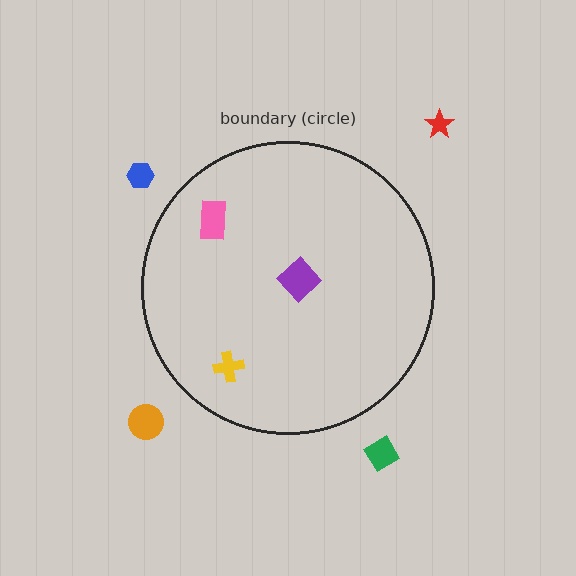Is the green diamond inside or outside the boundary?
Outside.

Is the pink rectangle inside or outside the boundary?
Inside.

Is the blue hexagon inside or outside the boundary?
Outside.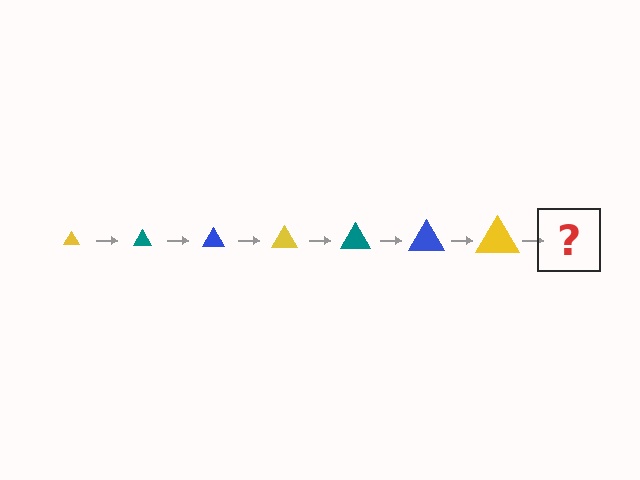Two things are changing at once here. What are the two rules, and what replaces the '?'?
The two rules are that the triangle grows larger each step and the color cycles through yellow, teal, and blue. The '?' should be a teal triangle, larger than the previous one.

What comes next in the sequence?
The next element should be a teal triangle, larger than the previous one.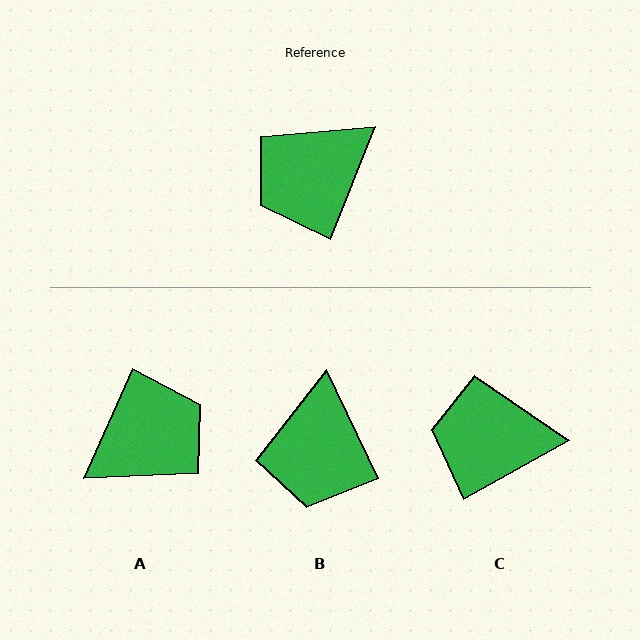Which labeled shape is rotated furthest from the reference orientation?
A, about 178 degrees away.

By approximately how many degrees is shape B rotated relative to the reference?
Approximately 48 degrees counter-clockwise.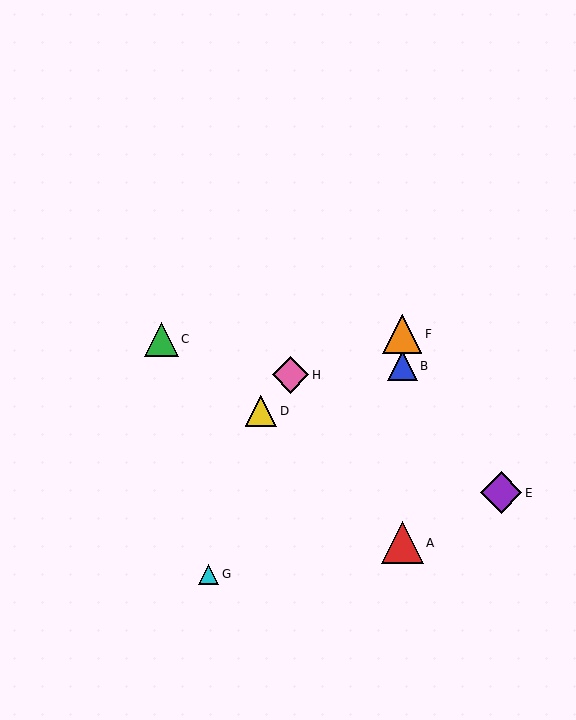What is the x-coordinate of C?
Object C is at x≈161.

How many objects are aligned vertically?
3 objects (A, B, F) are aligned vertically.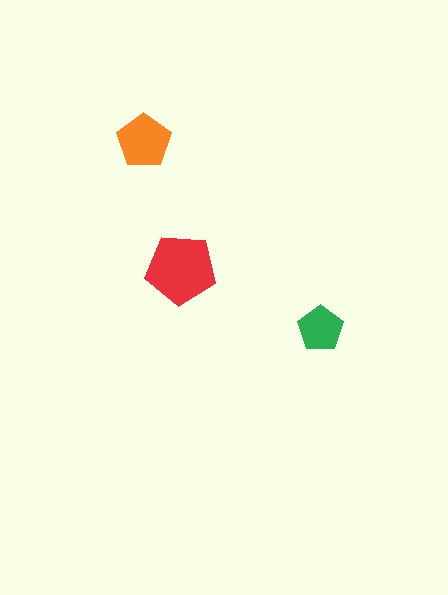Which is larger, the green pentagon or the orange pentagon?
The orange one.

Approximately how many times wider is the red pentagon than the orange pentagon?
About 1.5 times wider.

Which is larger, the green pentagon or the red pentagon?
The red one.